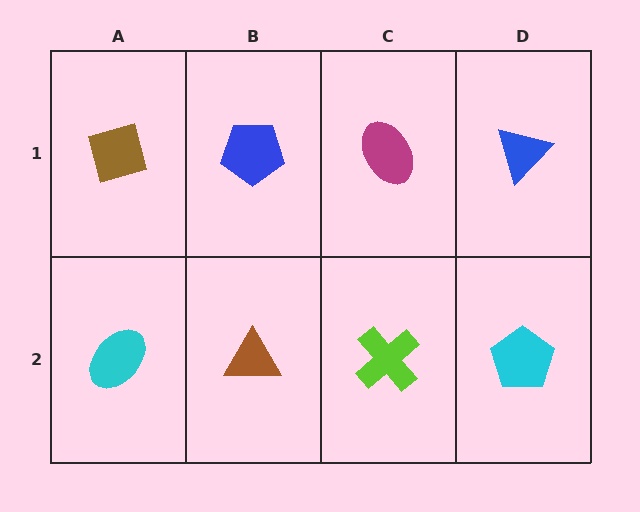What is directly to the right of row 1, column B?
A magenta ellipse.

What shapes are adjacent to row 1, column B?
A brown triangle (row 2, column B), a brown diamond (row 1, column A), a magenta ellipse (row 1, column C).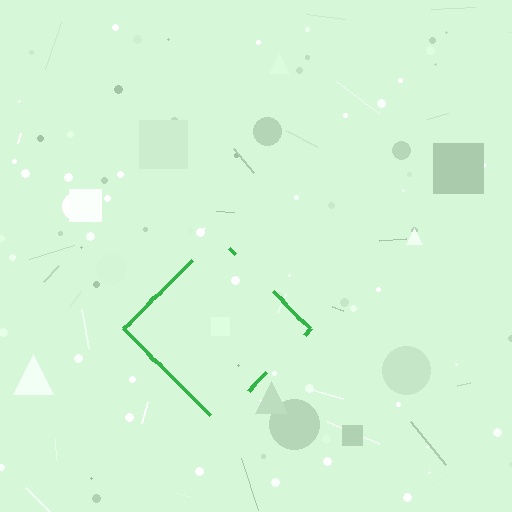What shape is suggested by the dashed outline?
The dashed outline suggests a diamond.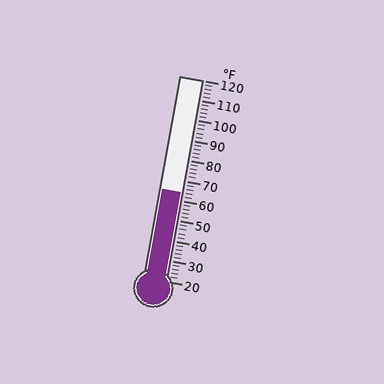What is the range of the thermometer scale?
The thermometer scale ranges from 20°F to 120°F.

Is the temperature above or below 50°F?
The temperature is above 50°F.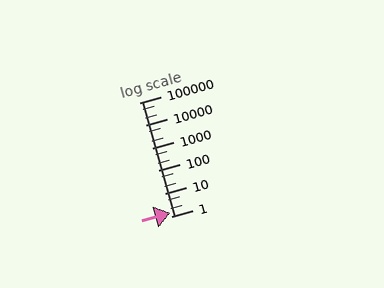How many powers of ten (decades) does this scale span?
The scale spans 5 decades, from 1 to 100000.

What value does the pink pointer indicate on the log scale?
The pointer indicates approximately 1.4.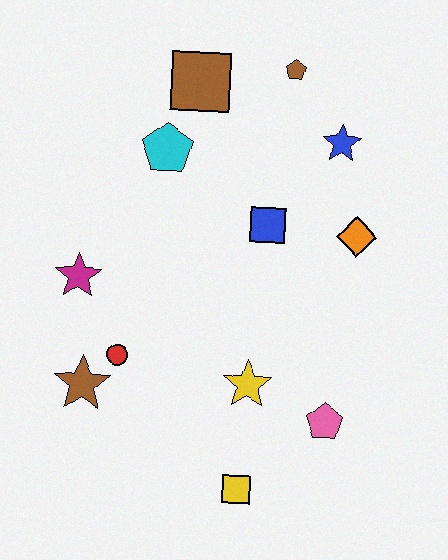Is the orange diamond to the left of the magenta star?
No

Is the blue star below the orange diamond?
No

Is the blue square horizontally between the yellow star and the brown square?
No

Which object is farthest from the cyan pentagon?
The yellow square is farthest from the cyan pentagon.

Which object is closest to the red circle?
The brown star is closest to the red circle.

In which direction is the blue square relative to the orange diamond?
The blue square is to the left of the orange diamond.